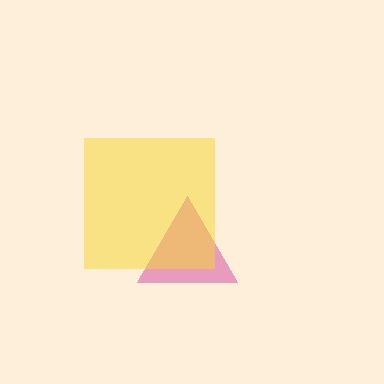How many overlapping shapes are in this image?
There are 2 overlapping shapes in the image.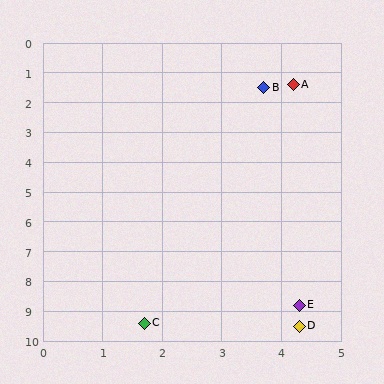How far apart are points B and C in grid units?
Points B and C are about 8.1 grid units apart.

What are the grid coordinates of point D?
Point D is at approximately (4.3, 9.5).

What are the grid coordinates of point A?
Point A is at approximately (4.2, 1.4).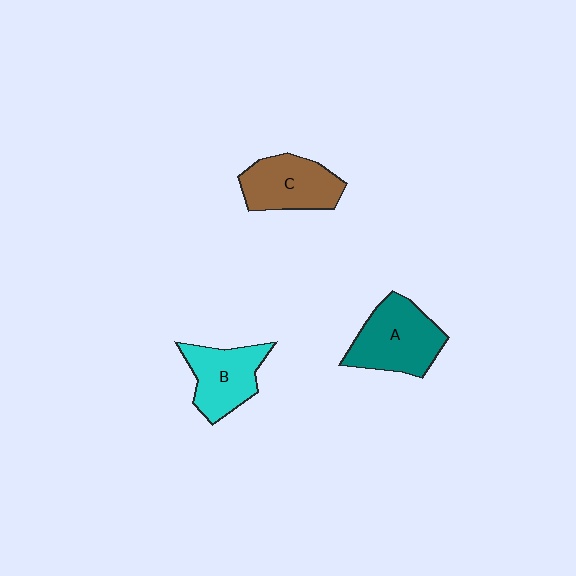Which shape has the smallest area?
Shape B (cyan).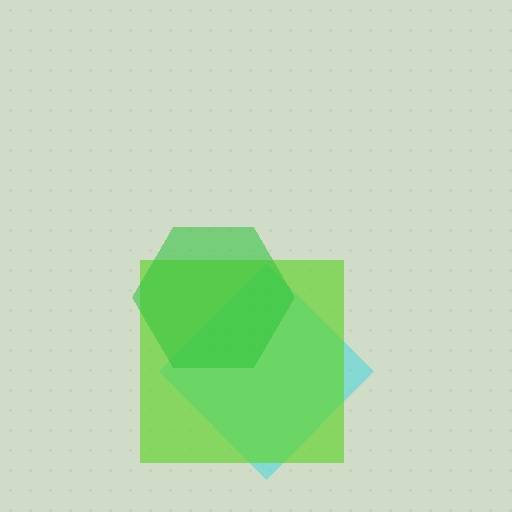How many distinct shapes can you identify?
There are 3 distinct shapes: a cyan diamond, a lime square, a green hexagon.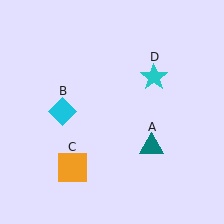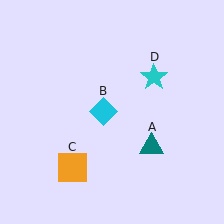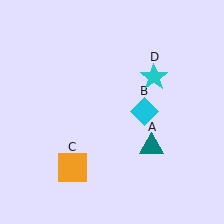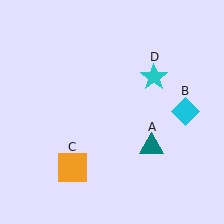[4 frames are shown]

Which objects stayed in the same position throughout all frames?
Teal triangle (object A) and orange square (object C) and cyan star (object D) remained stationary.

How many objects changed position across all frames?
1 object changed position: cyan diamond (object B).